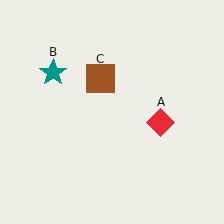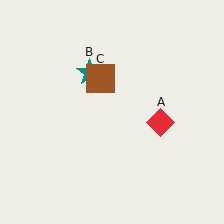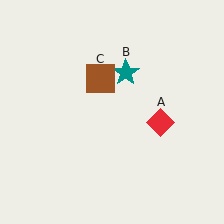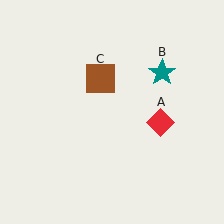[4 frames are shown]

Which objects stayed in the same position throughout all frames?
Red diamond (object A) and brown square (object C) remained stationary.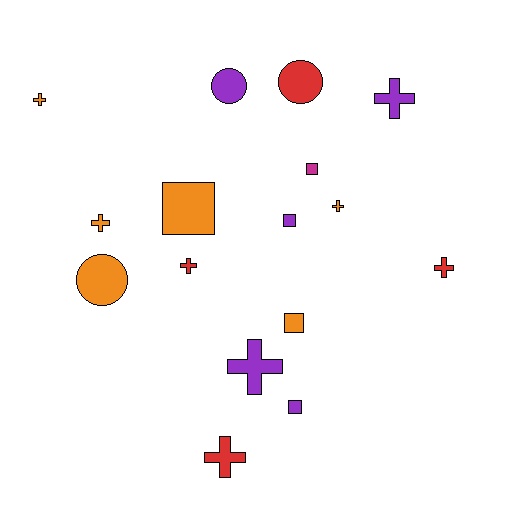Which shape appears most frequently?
Cross, with 8 objects.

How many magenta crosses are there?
There are no magenta crosses.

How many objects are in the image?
There are 16 objects.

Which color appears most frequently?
Orange, with 6 objects.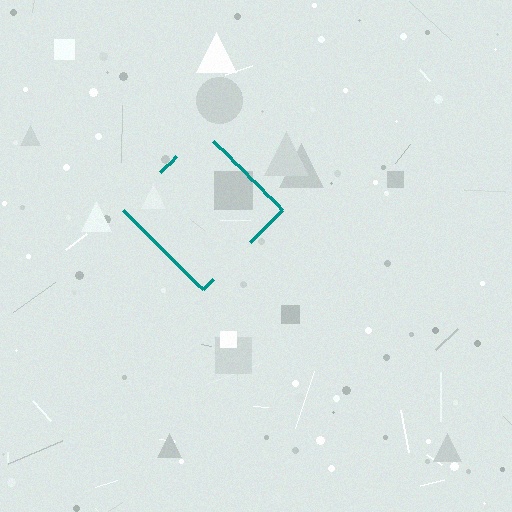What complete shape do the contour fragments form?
The contour fragments form a diamond.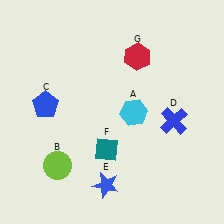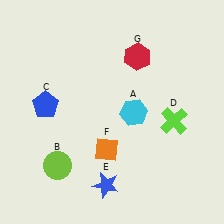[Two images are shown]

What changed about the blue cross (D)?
In Image 1, D is blue. In Image 2, it changed to lime.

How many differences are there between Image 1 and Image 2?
There are 2 differences between the two images.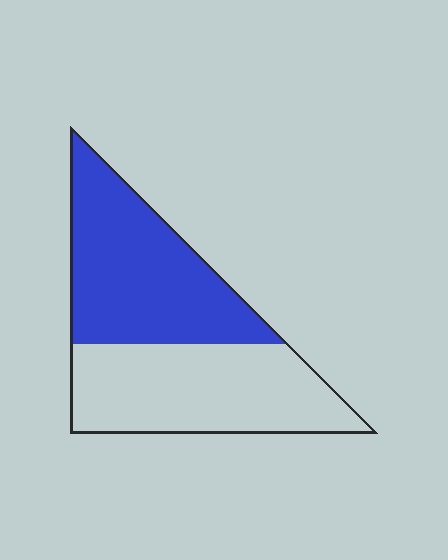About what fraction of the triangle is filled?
About one half (1/2).